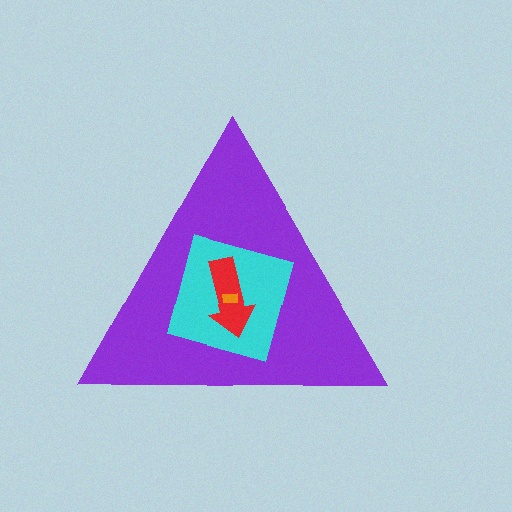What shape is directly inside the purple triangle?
The cyan diamond.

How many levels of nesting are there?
4.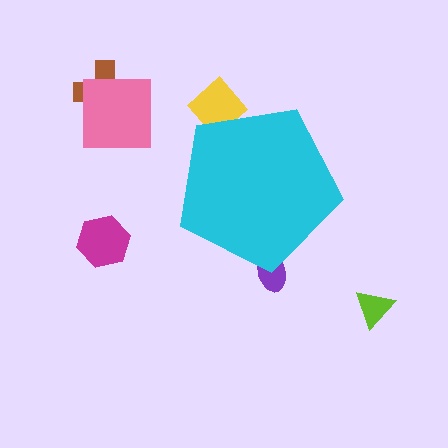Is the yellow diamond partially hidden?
Yes, the yellow diamond is partially hidden behind the cyan pentagon.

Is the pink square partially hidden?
No, the pink square is fully visible.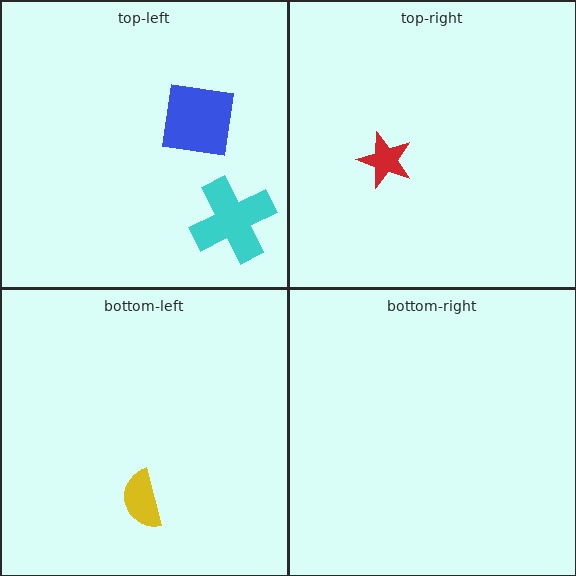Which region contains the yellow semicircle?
The bottom-left region.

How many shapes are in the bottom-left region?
1.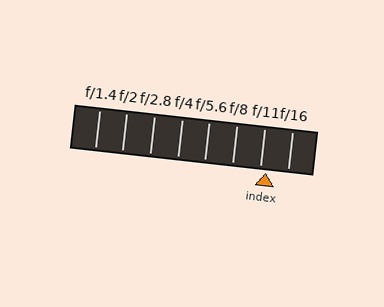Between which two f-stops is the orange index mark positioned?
The index mark is between f/11 and f/16.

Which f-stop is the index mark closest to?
The index mark is closest to f/11.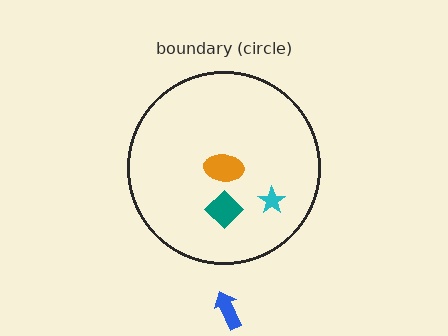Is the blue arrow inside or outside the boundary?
Outside.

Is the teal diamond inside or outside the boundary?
Inside.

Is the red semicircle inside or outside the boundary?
Inside.